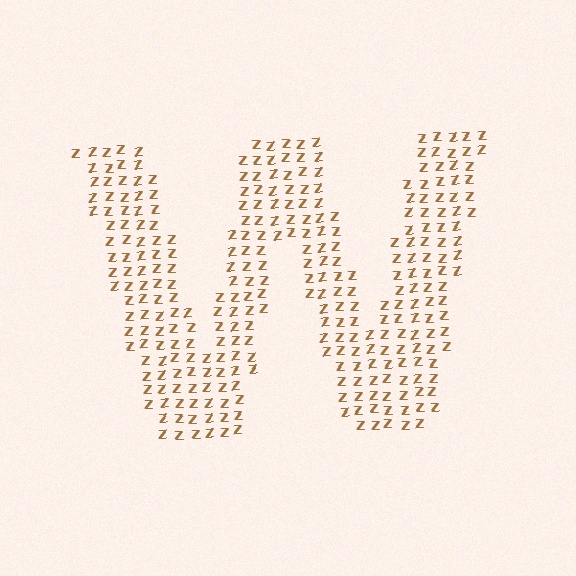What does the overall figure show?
The overall figure shows the letter W.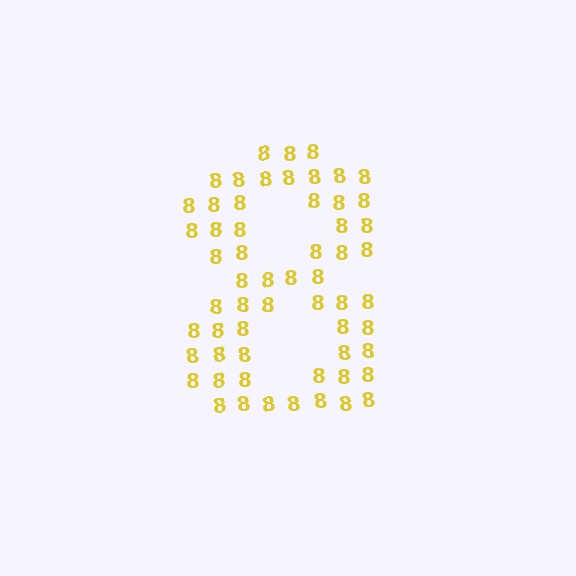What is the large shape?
The large shape is the digit 8.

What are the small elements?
The small elements are digit 8's.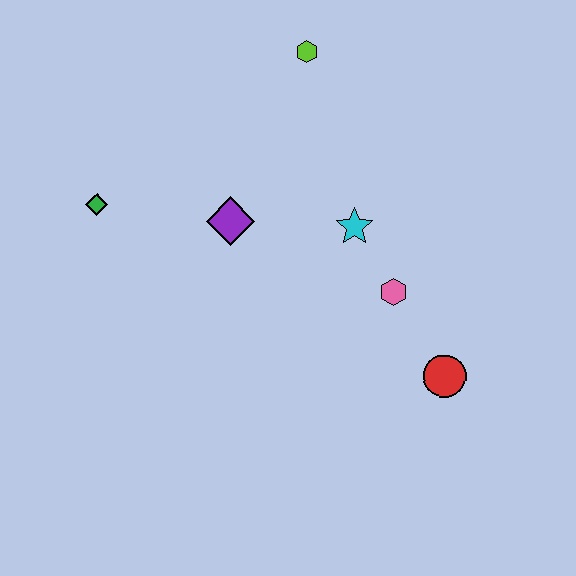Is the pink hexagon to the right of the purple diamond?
Yes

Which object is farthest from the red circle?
The green diamond is farthest from the red circle.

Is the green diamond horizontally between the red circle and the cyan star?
No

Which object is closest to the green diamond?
The purple diamond is closest to the green diamond.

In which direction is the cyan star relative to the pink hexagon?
The cyan star is above the pink hexagon.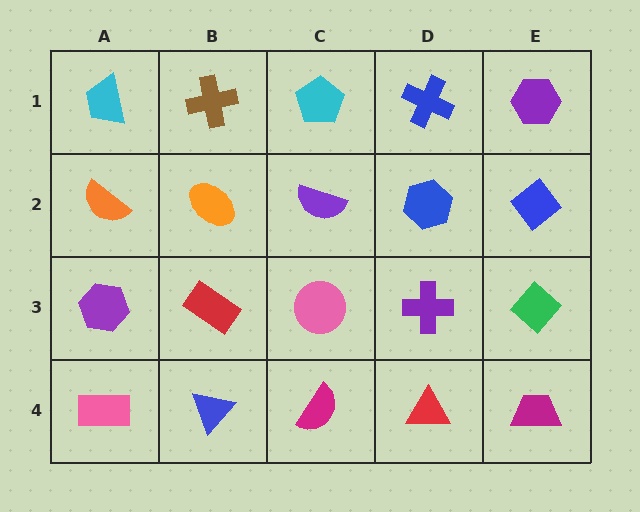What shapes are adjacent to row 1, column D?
A blue hexagon (row 2, column D), a cyan pentagon (row 1, column C), a purple hexagon (row 1, column E).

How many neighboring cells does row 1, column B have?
3.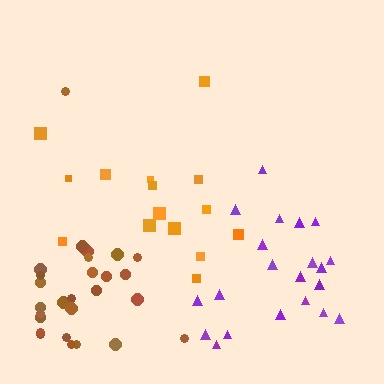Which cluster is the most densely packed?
Brown.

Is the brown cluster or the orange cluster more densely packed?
Brown.